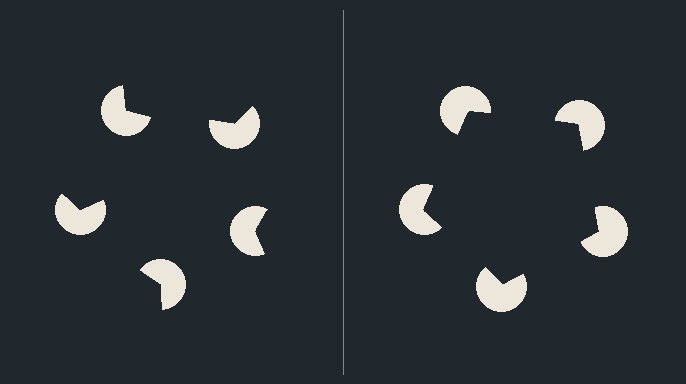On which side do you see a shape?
An illusory pentagon appears on the right side. On the left side the wedge cuts are rotated, so no coherent shape forms.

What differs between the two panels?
The pac-man discs are positioned identically on both sides; only the wedge orientations differ. On the right they align to a pentagon; on the left they are misaligned.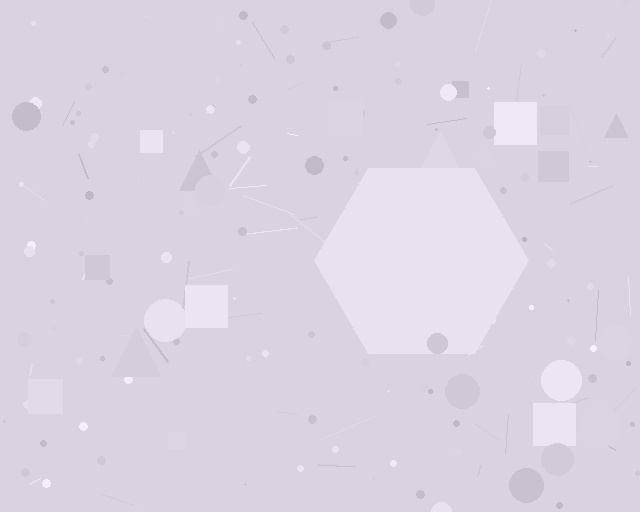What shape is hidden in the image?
A hexagon is hidden in the image.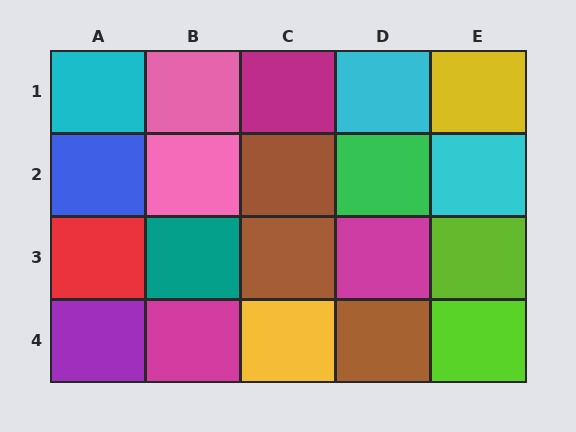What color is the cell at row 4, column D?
Brown.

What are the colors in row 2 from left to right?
Blue, pink, brown, green, cyan.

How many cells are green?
1 cell is green.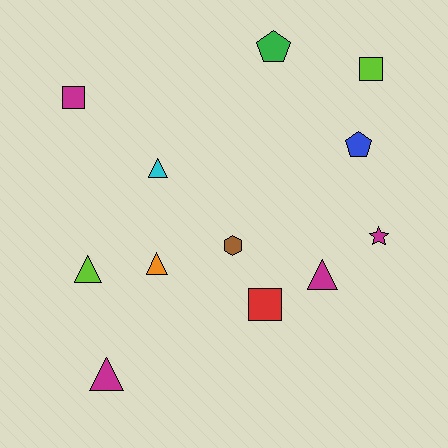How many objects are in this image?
There are 12 objects.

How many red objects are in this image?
There is 1 red object.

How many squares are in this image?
There are 3 squares.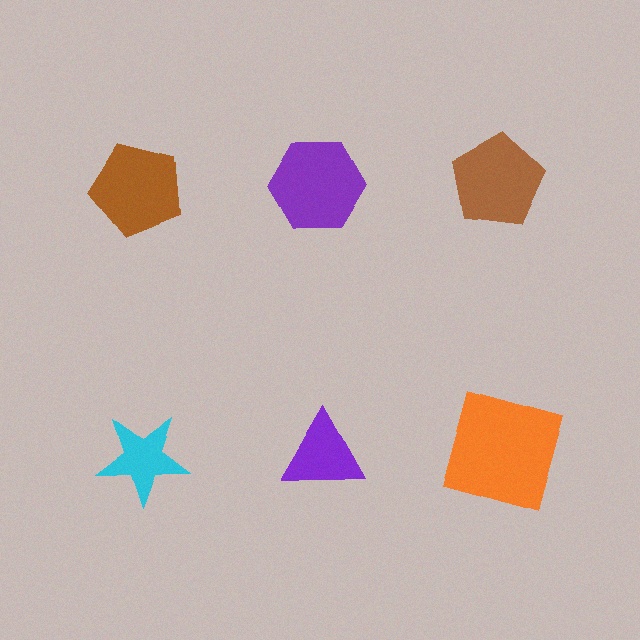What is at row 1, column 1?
A brown pentagon.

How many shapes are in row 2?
3 shapes.